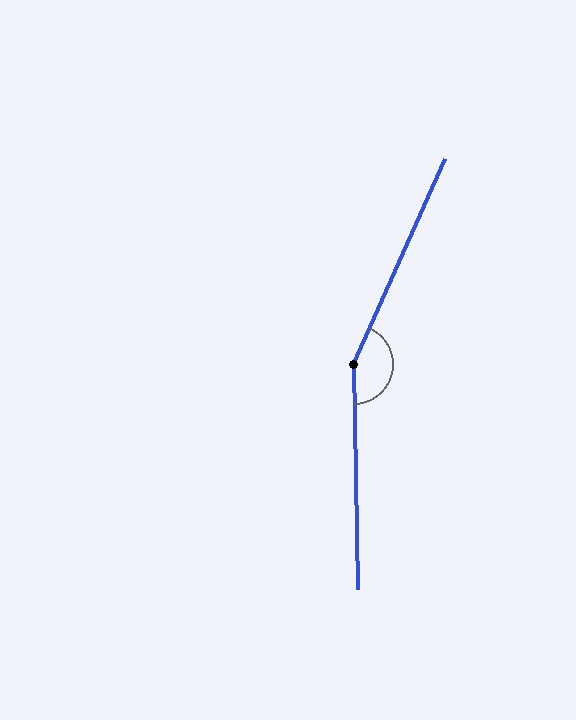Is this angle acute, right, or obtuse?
It is obtuse.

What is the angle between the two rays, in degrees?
Approximately 155 degrees.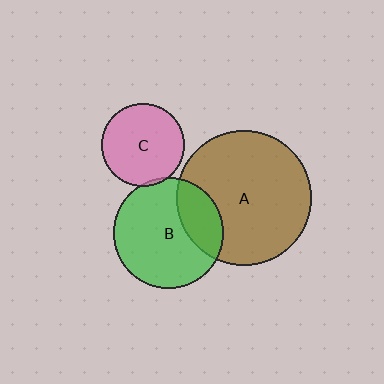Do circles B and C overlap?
Yes.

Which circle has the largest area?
Circle A (brown).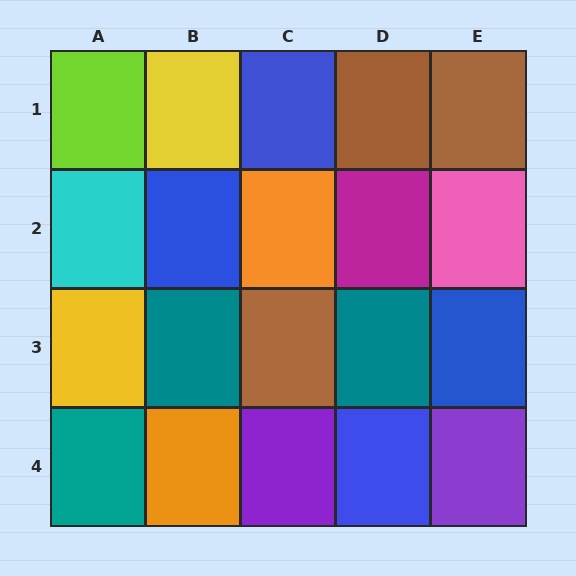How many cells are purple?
2 cells are purple.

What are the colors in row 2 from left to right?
Cyan, blue, orange, magenta, pink.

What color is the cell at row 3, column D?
Teal.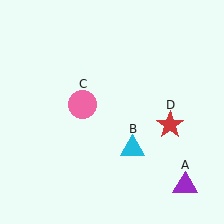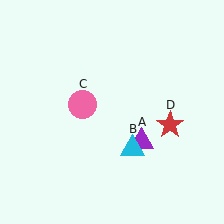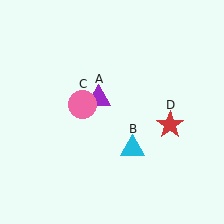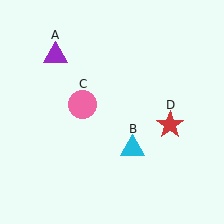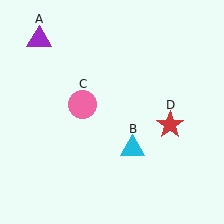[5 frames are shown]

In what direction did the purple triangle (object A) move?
The purple triangle (object A) moved up and to the left.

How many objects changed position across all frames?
1 object changed position: purple triangle (object A).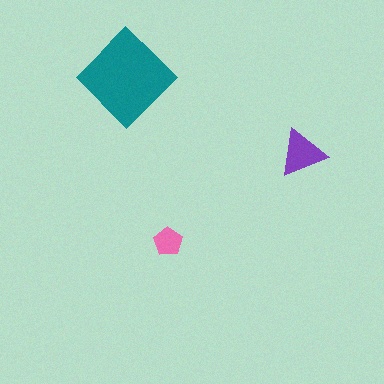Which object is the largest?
The teal diamond.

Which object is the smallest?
The pink pentagon.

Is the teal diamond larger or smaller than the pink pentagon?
Larger.